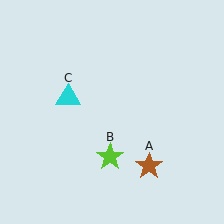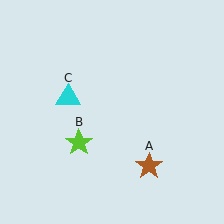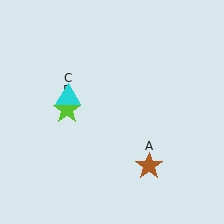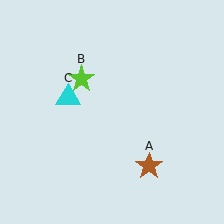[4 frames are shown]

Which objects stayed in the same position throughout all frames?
Brown star (object A) and cyan triangle (object C) remained stationary.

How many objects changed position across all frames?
1 object changed position: lime star (object B).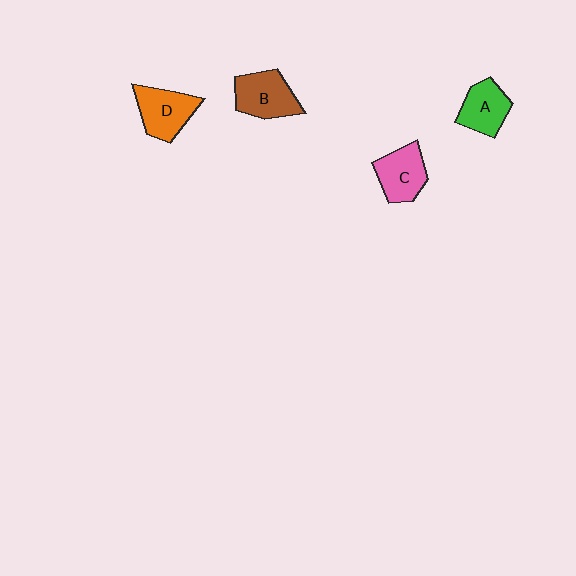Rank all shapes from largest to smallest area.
From largest to smallest: B (brown), D (orange), C (pink), A (green).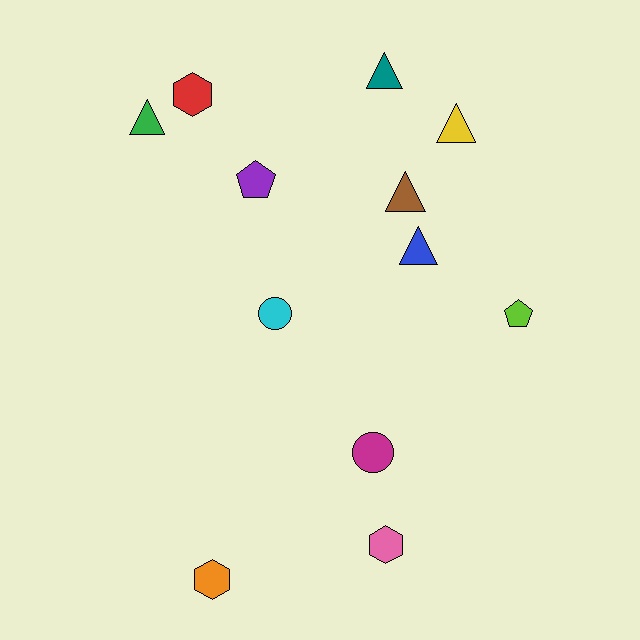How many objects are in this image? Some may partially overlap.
There are 12 objects.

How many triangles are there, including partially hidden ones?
There are 5 triangles.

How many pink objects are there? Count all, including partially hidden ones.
There is 1 pink object.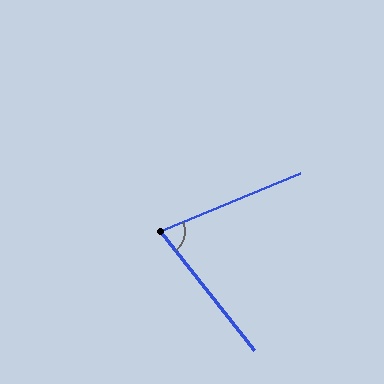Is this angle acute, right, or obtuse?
It is acute.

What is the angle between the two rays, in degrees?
Approximately 74 degrees.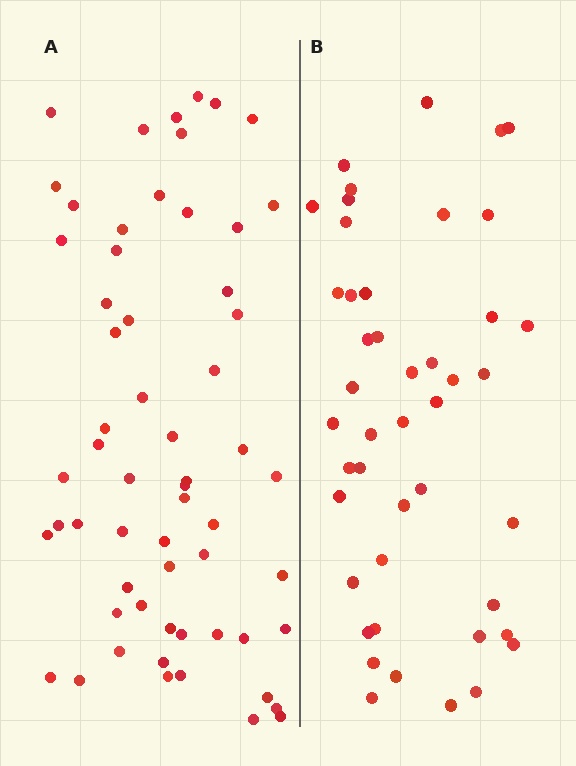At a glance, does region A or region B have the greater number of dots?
Region A (the left region) has more dots.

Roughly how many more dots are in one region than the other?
Region A has approximately 15 more dots than region B.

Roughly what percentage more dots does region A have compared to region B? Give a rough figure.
About 35% more.